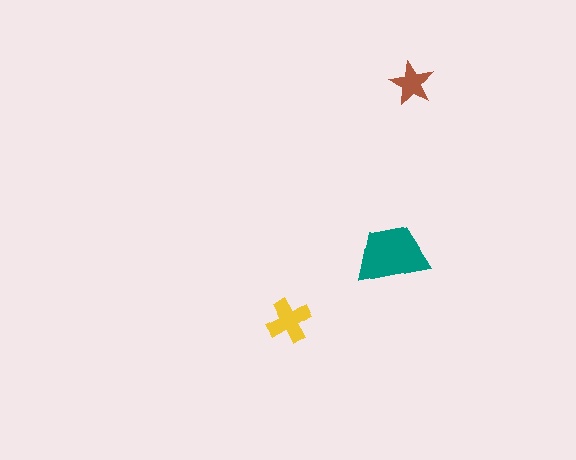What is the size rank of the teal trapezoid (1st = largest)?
1st.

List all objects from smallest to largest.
The brown star, the yellow cross, the teal trapezoid.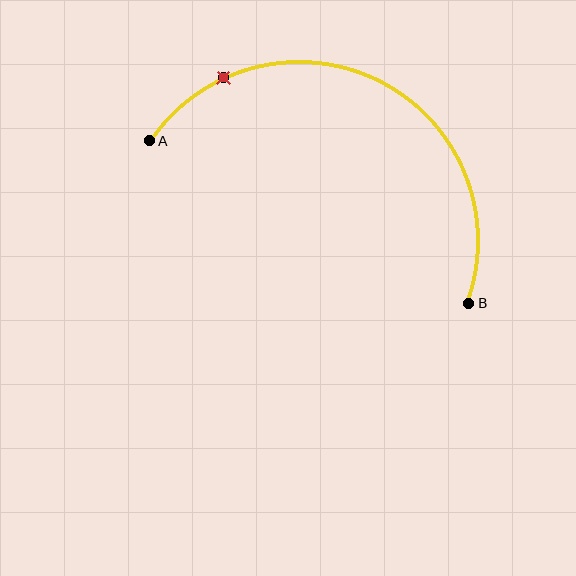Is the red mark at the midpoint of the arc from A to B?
No. The red mark lies on the arc but is closer to endpoint A. The arc midpoint would be at the point on the curve equidistant along the arc from both A and B.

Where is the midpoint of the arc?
The arc midpoint is the point on the curve farthest from the straight line joining A and B. It sits above that line.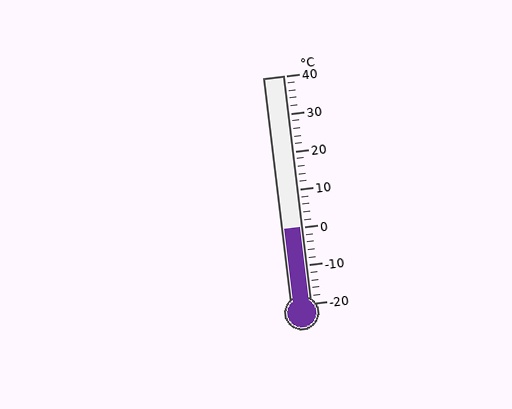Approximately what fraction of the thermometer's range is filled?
The thermometer is filled to approximately 35% of its range.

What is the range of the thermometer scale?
The thermometer scale ranges from -20°C to 40°C.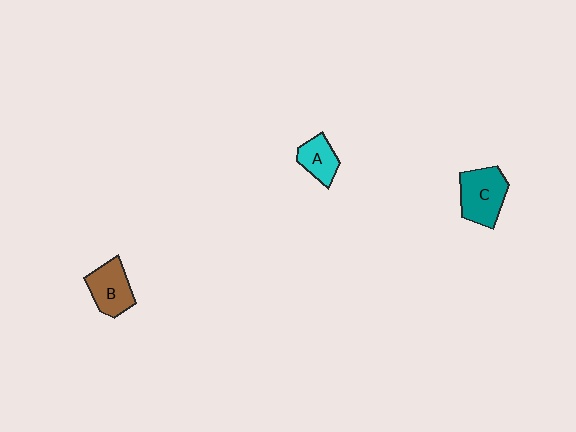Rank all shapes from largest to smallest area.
From largest to smallest: C (teal), B (brown), A (cyan).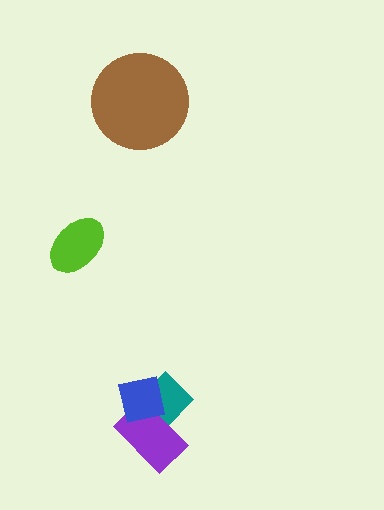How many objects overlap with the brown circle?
0 objects overlap with the brown circle.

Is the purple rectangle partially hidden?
Yes, it is partially covered by another shape.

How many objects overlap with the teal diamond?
2 objects overlap with the teal diamond.